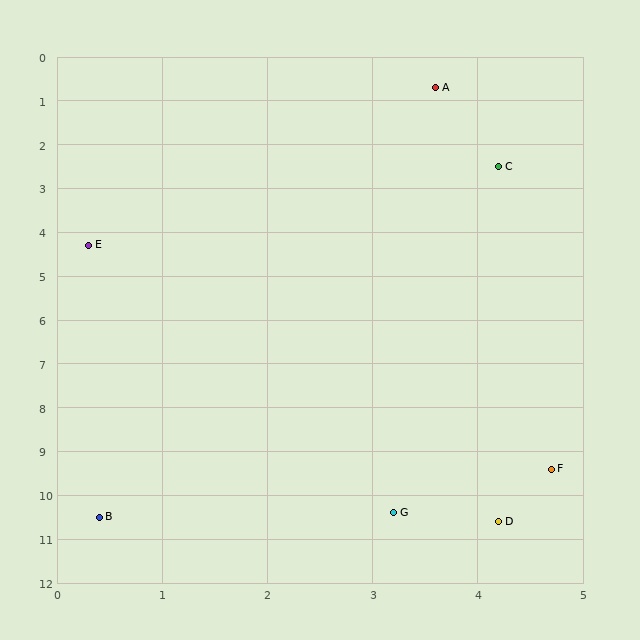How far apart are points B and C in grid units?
Points B and C are about 8.9 grid units apart.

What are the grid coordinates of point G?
Point G is at approximately (3.2, 10.4).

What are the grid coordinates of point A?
Point A is at approximately (3.6, 0.7).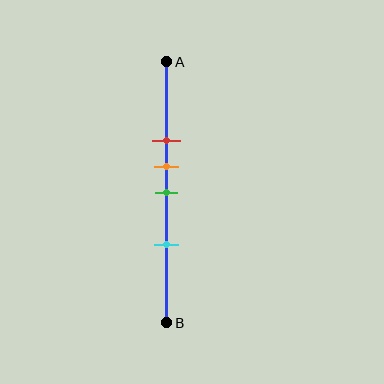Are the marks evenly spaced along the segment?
No, the marks are not evenly spaced.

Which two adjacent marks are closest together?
The orange and green marks are the closest adjacent pair.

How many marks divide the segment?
There are 4 marks dividing the segment.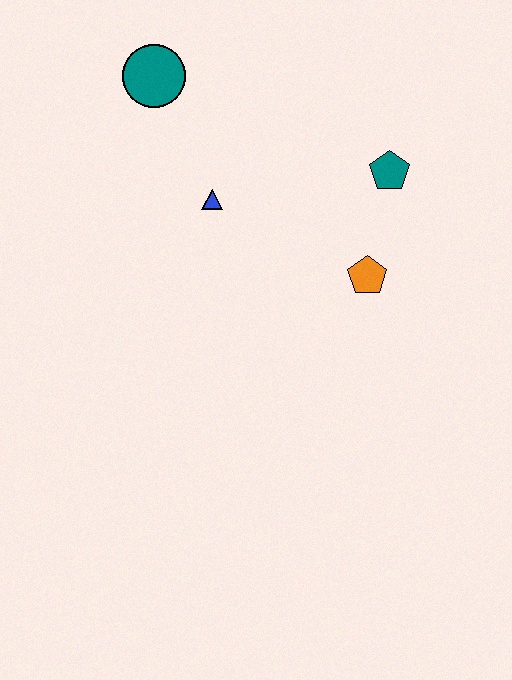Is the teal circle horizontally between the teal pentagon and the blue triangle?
No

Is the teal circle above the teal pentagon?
Yes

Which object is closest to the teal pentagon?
The orange pentagon is closest to the teal pentagon.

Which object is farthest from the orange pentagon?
The teal circle is farthest from the orange pentagon.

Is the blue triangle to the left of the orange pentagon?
Yes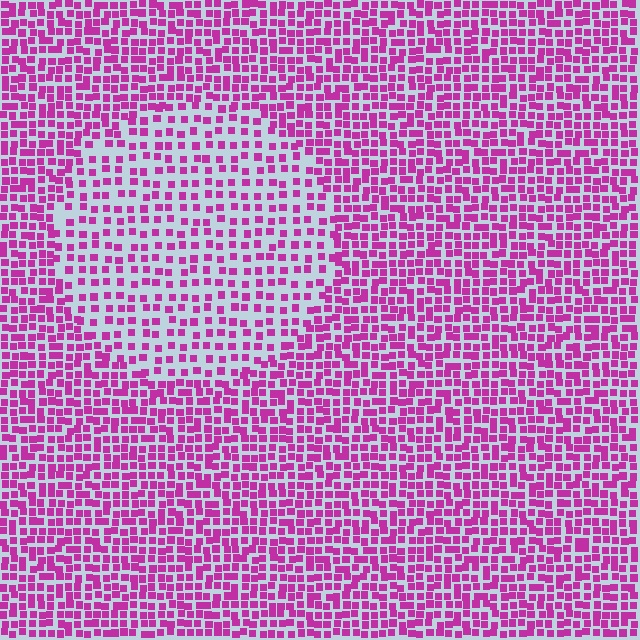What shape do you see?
I see a circle.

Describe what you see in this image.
The image contains small magenta elements arranged at two different densities. A circle-shaped region is visible where the elements are less densely packed than the surrounding area.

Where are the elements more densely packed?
The elements are more densely packed outside the circle boundary.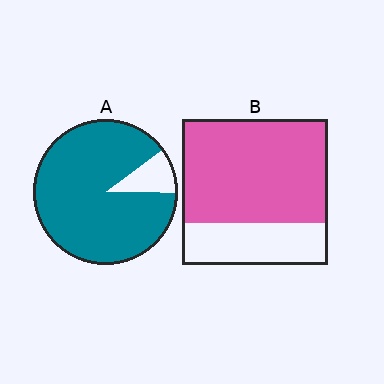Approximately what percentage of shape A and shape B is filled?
A is approximately 90% and B is approximately 70%.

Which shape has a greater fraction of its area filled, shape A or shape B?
Shape A.